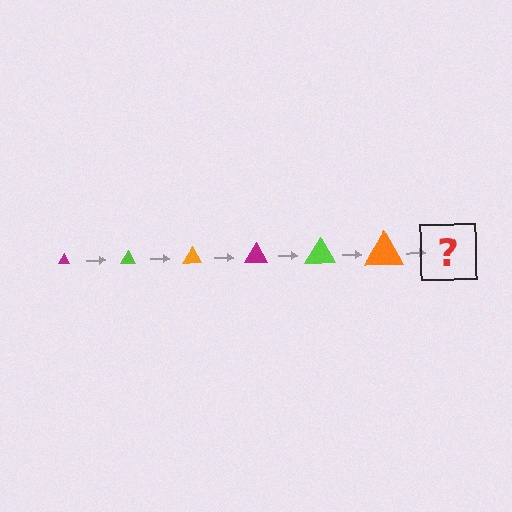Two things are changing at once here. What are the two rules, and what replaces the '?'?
The two rules are that the triangle grows larger each step and the color cycles through magenta, lime, and orange. The '?' should be a magenta triangle, larger than the previous one.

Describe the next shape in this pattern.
It should be a magenta triangle, larger than the previous one.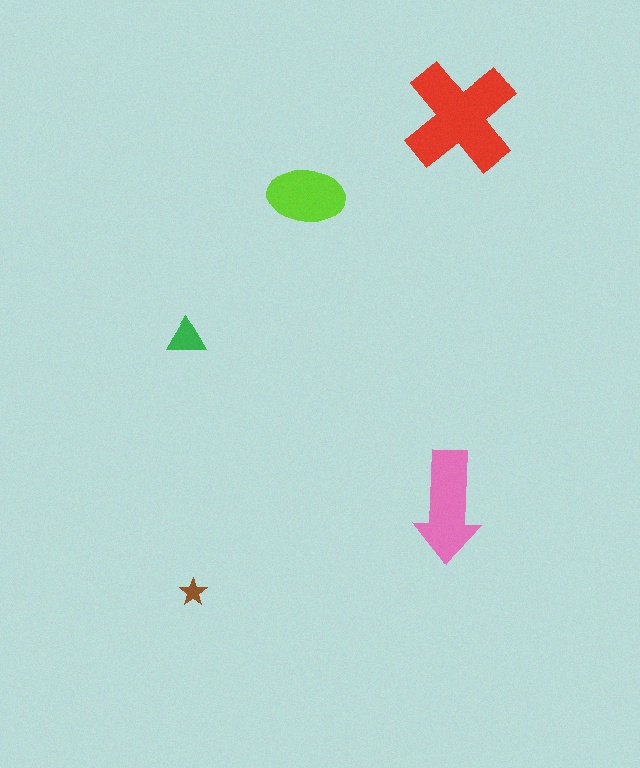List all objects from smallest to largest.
The brown star, the green triangle, the lime ellipse, the pink arrow, the red cross.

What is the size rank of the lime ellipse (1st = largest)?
3rd.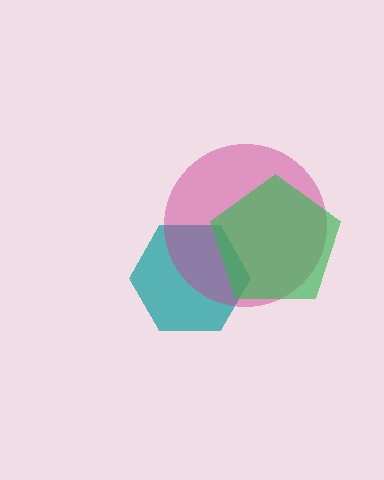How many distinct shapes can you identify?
There are 3 distinct shapes: a teal hexagon, a magenta circle, a green pentagon.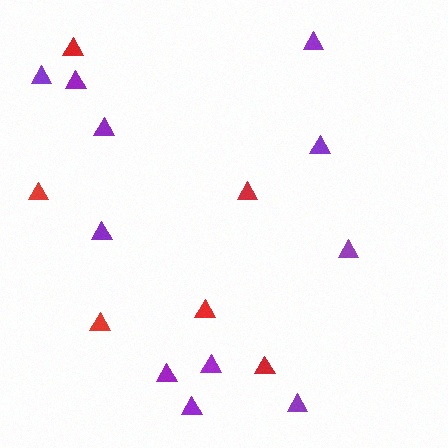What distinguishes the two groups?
There are 2 groups: one group of purple triangles (11) and one group of red triangles (6).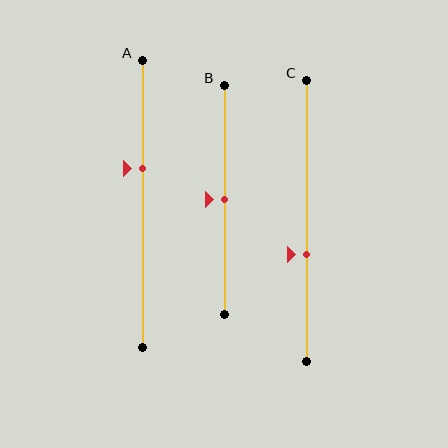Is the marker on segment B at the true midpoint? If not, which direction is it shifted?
Yes, the marker on segment B is at the true midpoint.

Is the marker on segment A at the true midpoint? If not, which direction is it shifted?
No, the marker on segment A is shifted upward by about 12% of the segment length.